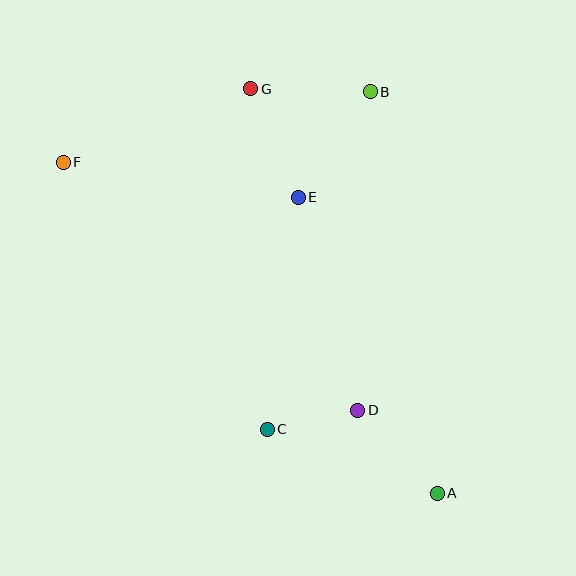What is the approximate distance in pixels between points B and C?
The distance between B and C is approximately 353 pixels.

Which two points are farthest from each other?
Points A and F are farthest from each other.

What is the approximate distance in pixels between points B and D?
The distance between B and D is approximately 319 pixels.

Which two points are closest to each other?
Points C and D are closest to each other.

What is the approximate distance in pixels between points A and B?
The distance between A and B is approximately 407 pixels.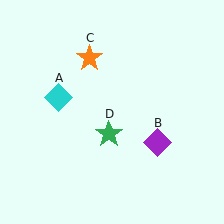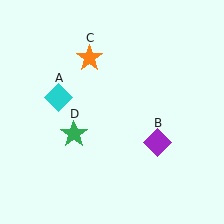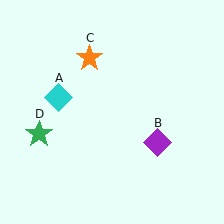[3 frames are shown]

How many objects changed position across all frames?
1 object changed position: green star (object D).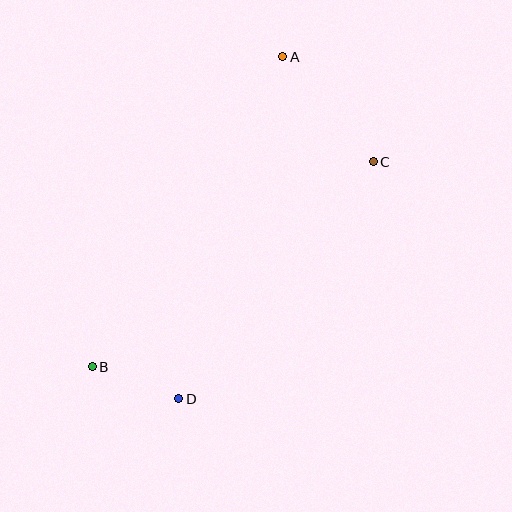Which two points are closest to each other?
Points B and D are closest to each other.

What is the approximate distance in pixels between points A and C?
The distance between A and C is approximately 139 pixels.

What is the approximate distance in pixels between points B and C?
The distance between B and C is approximately 348 pixels.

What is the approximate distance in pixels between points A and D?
The distance between A and D is approximately 357 pixels.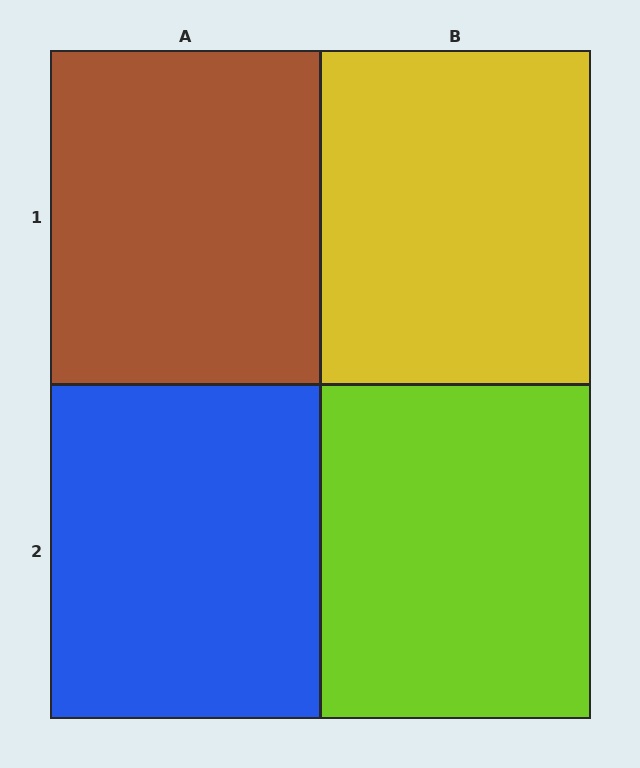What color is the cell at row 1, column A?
Brown.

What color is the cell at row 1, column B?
Yellow.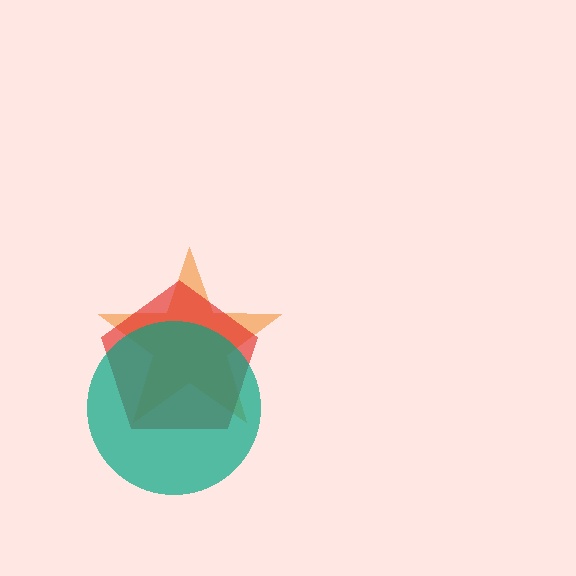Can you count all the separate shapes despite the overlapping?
Yes, there are 3 separate shapes.